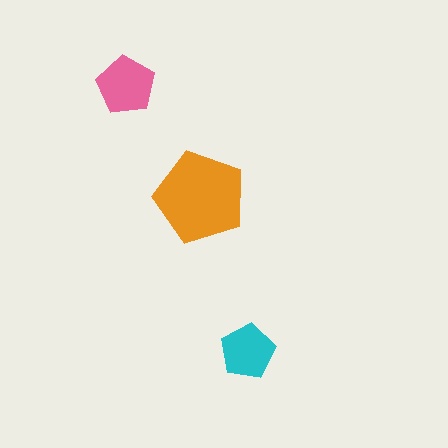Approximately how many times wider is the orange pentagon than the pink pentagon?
About 1.5 times wider.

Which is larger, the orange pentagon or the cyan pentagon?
The orange one.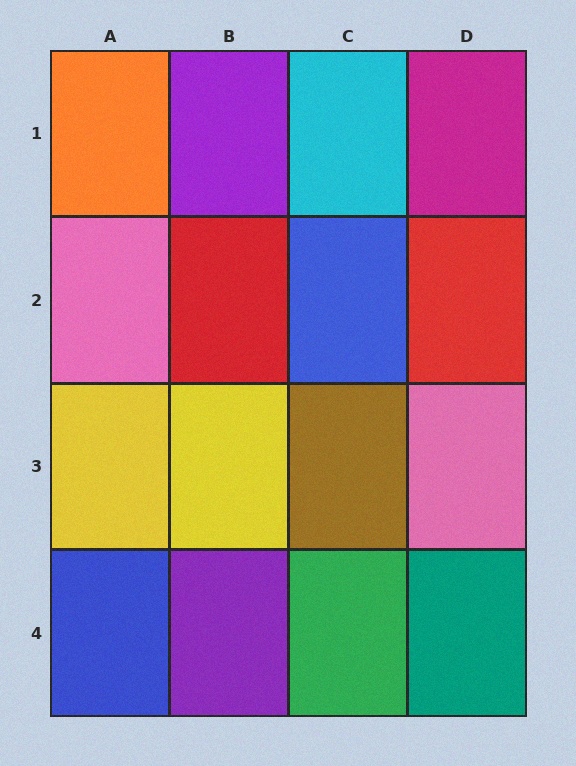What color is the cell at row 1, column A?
Orange.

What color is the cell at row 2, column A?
Pink.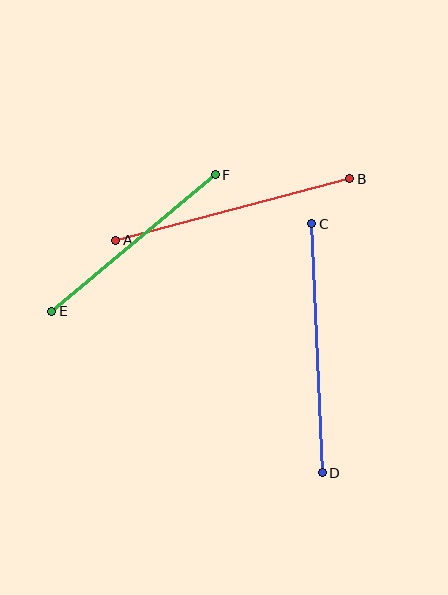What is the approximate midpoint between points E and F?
The midpoint is at approximately (134, 243) pixels.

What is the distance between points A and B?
The distance is approximately 242 pixels.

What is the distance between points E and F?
The distance is approximately 213 pixels.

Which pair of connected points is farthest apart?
Points C and D are farthest apart.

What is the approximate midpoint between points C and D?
The midpoint is at approximately (317, 348) pixels.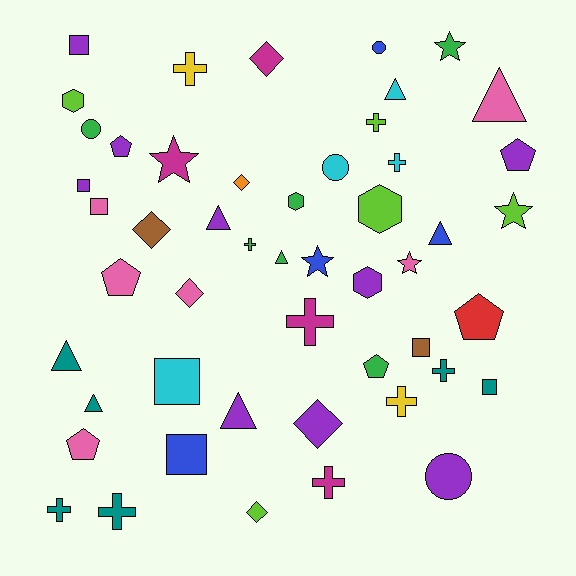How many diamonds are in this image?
There are 6 diamonds.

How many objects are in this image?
There are 50 objects.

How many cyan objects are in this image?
There are 4 cyan objects.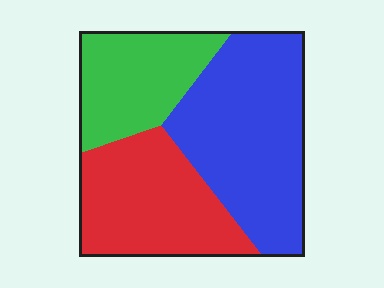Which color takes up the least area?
Green, at roughly 25%.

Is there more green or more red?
Red.